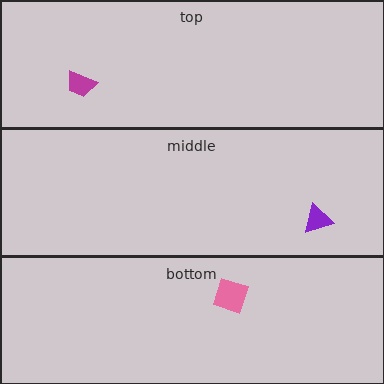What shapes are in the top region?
The magenta trapezoid.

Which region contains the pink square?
The bottom region.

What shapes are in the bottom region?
The pink square.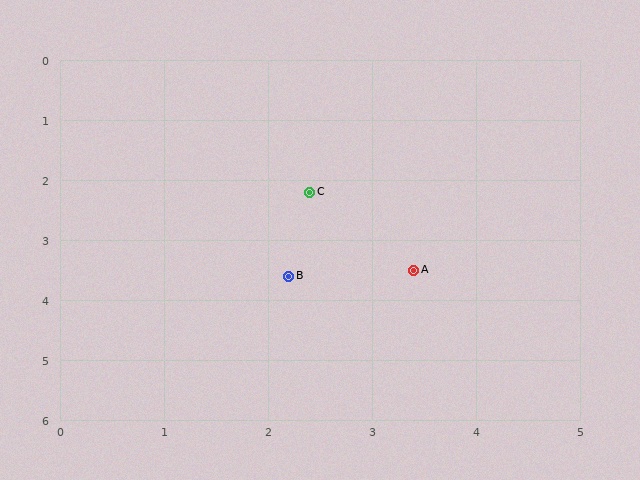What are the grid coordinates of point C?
Point C is at approximately (2.4, 2.2).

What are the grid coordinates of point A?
Point A is at approximately (3.4, 3.5).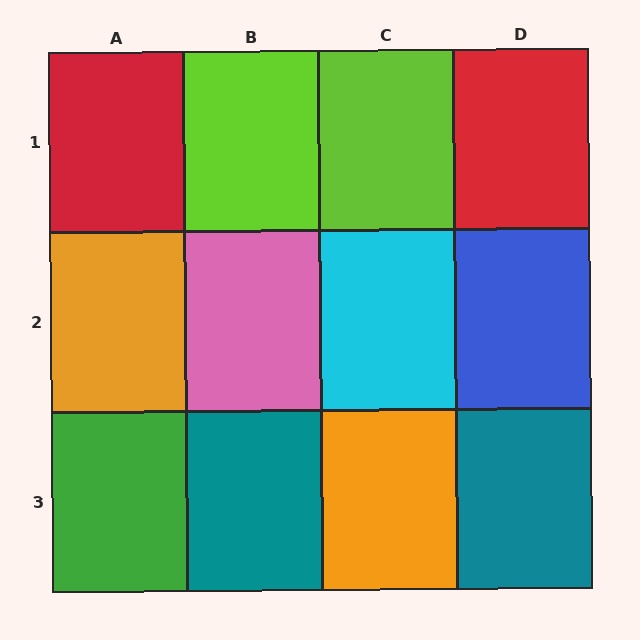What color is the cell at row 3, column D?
Teal.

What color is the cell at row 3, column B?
Teal.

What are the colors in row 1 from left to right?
Red, lime, lime, red.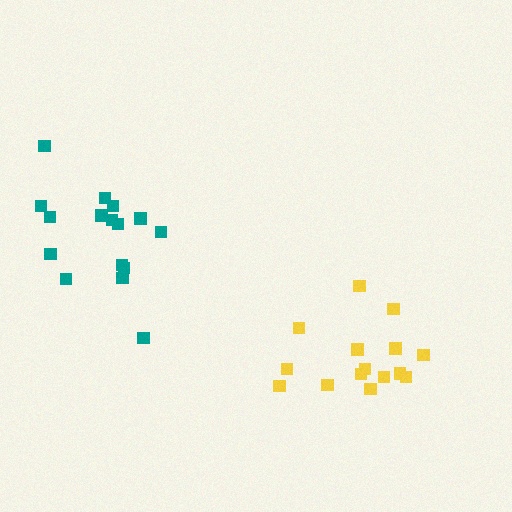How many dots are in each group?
Group 1: 16 dots, Group 2: 15 dots (31 total).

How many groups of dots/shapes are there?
There are 2 groups.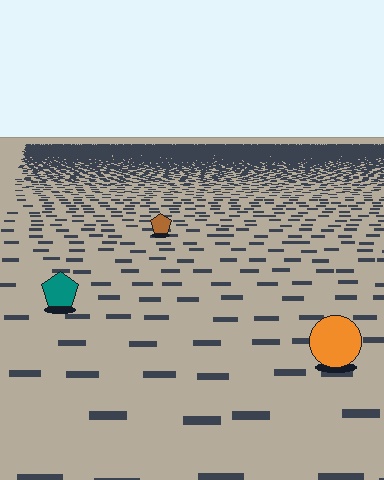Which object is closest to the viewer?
The orange circle is closest. The texture marks near it are larger and more spread out.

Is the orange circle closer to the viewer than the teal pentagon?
Yes. The orange circle is closer — you can tell from the texture gradient: the ground texture is coarser near it.